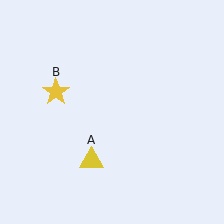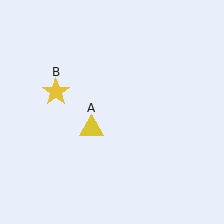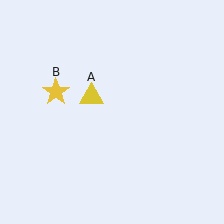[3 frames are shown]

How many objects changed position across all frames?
1 object changed position: yellow triangle (object A).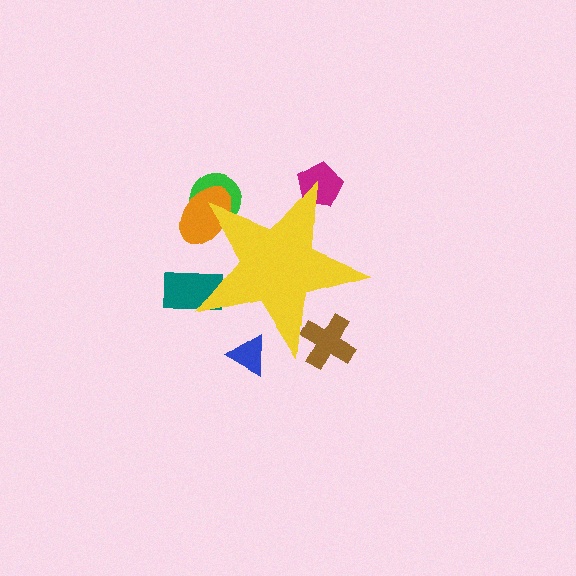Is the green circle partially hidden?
Yes, the green circle is partially hidden behind the yellow star.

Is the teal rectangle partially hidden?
Yes, the teal rectangle is partially hidden behind the yellow star.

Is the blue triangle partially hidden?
Yes, the blue triangle is partially hidden behind the yellow star.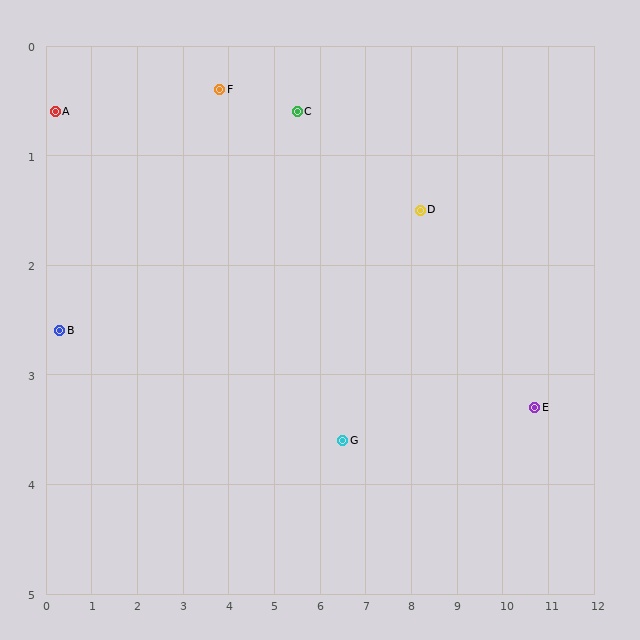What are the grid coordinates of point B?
Point B is at approximately (0.3, 2.6).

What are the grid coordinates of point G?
Point G is at approximately (6.5, 3.6).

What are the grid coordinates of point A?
Point A is at approximately (0.2, 0.6).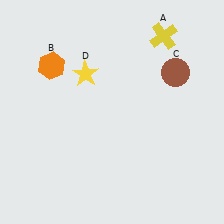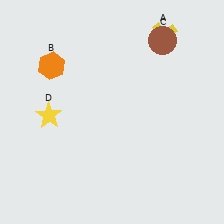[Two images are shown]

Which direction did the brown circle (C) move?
The brown circle (C) moved up.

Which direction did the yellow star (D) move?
The yellow star (D) moved down.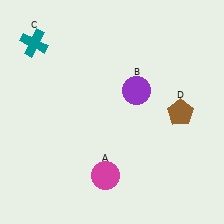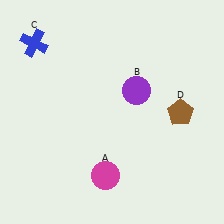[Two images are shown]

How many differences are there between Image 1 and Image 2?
There is 1 difference between the two images.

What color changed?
The cross (C) changed from teal in Image 1 to blue in Image 2.